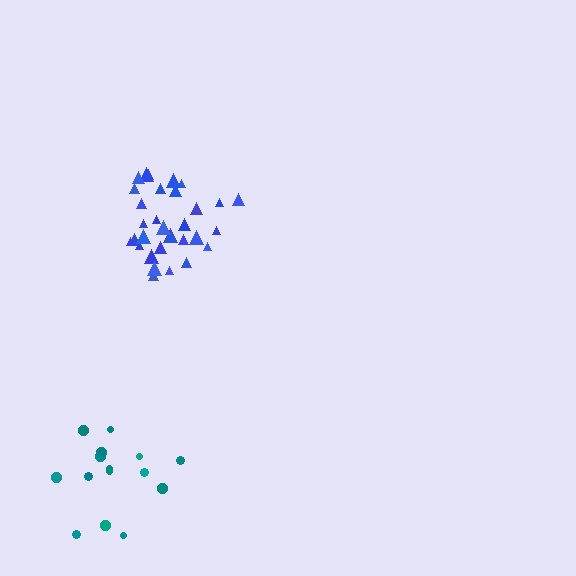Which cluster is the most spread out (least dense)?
Teal.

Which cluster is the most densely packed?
Blue.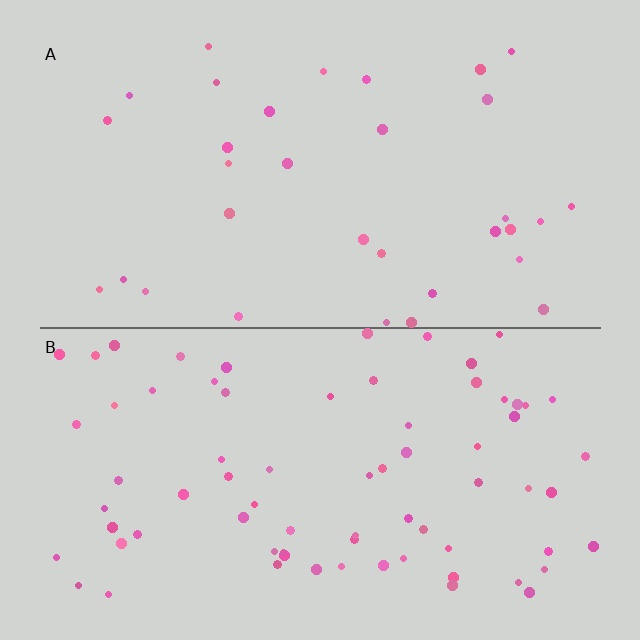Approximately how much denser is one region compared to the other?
Approximately 2.3× — region B over region A.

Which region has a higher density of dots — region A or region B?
B (the bottom).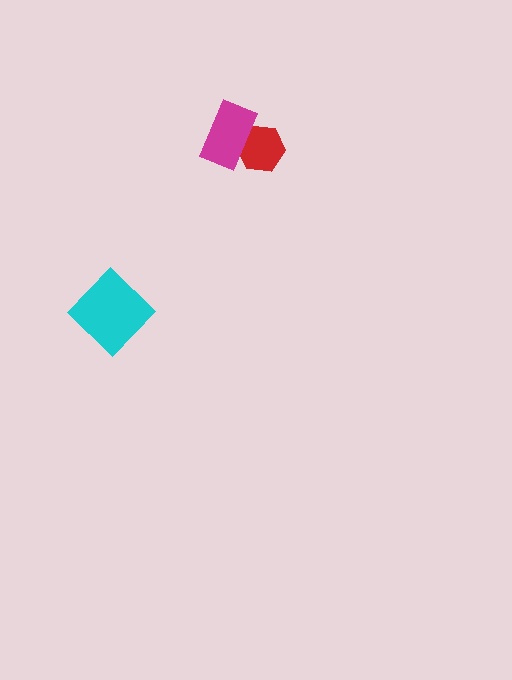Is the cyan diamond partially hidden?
No, no other shape covers it.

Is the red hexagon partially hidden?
Yes, it is partially covered by another shape.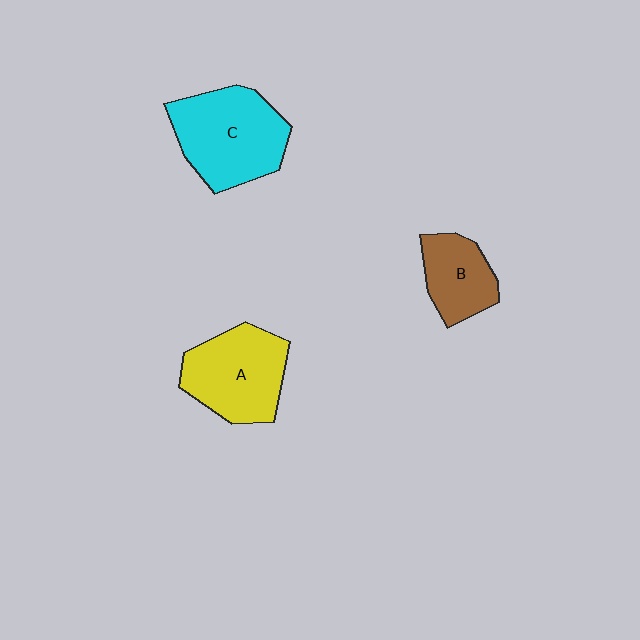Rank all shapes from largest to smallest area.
From largest to smallest: C (cyan), A (yellow), B (brown).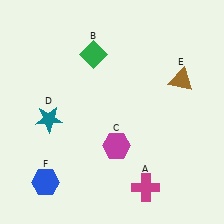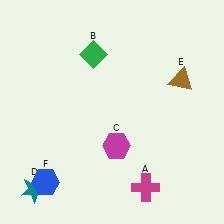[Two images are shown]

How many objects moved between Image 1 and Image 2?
1 object moved between the two images.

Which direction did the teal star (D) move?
The teal star (D) moved down.